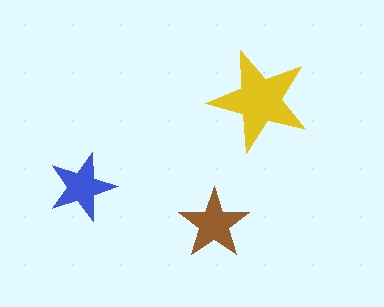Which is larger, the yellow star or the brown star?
The yellow one.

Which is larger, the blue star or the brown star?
The brown one.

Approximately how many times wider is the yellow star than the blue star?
About 1.5 times wider.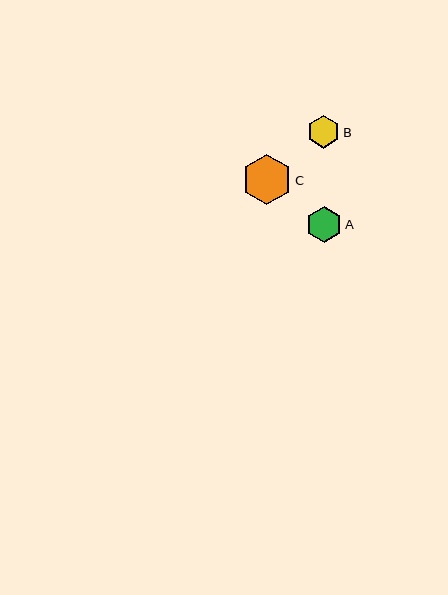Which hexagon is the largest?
Hexagon C is the largest with a size of approximately 51 pixels.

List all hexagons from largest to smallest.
From largest to smallest: C, A, B.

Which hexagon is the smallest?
Hexagon B is the smallest with a size of approximately 32 pixels.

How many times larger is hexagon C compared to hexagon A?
Hexagon C is approximately 1.4 times the size of hexagon A.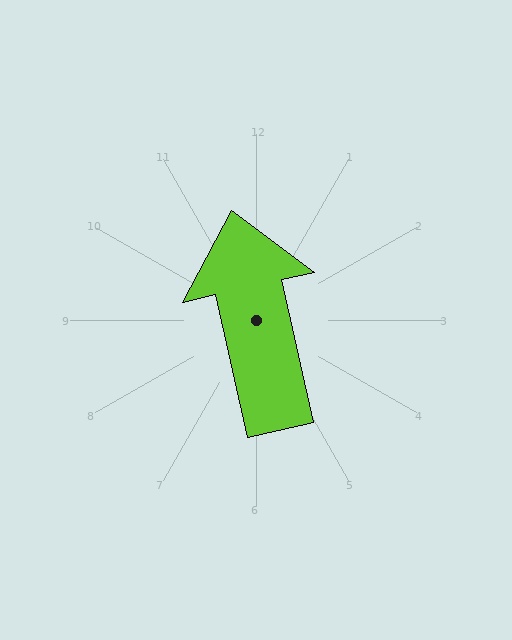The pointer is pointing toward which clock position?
Roughly 12 o'clock.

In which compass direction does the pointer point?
North.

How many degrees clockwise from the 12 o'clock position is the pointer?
Approximately 347 degrees.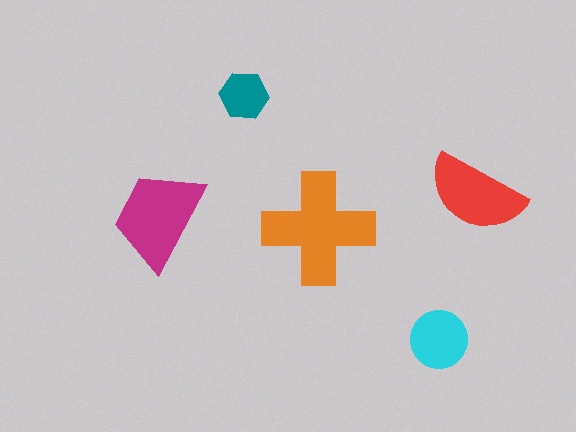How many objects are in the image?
There are 5 objects in the image.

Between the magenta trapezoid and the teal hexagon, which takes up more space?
The magenta trapezoid.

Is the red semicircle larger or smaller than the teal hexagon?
Larger.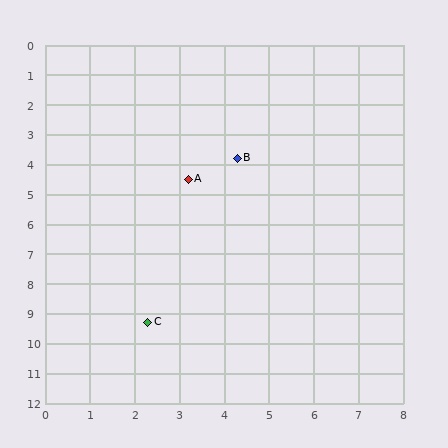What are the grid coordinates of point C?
Point C is at approximately (2.3, 9.3).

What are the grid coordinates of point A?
Point A is at approximately (3.2, 4.5).